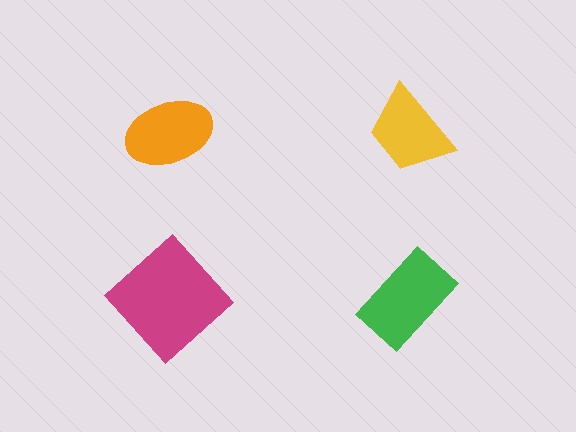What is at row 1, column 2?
A yellow trapezoid.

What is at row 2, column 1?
A magenta diamond.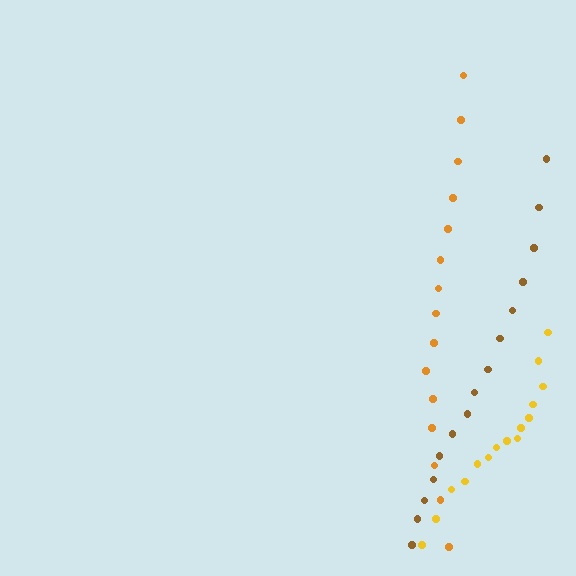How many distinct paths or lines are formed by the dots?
There are 3 distinct paths.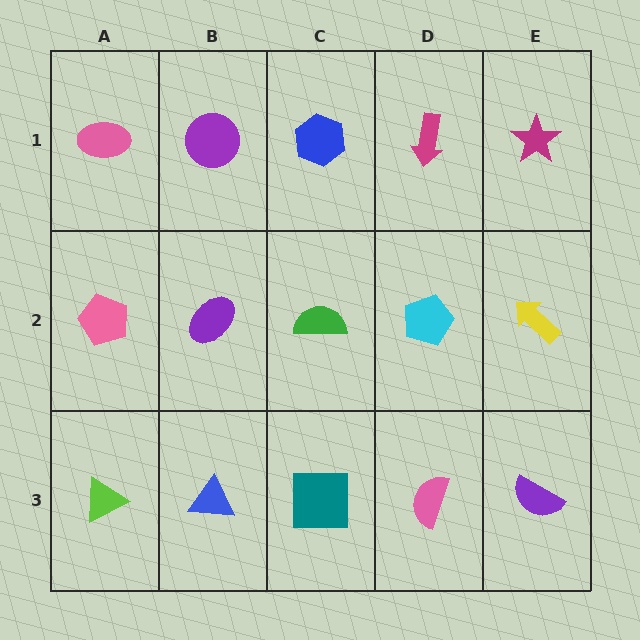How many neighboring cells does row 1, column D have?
3.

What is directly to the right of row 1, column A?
A purple circle.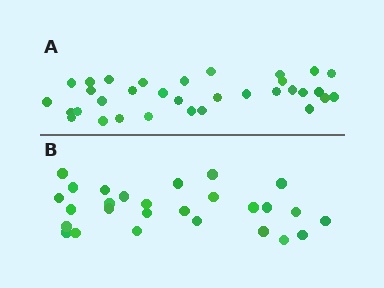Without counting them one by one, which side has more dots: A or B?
Region A (the top region) has more dots.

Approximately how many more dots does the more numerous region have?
Region A has about 6 more dots than region B.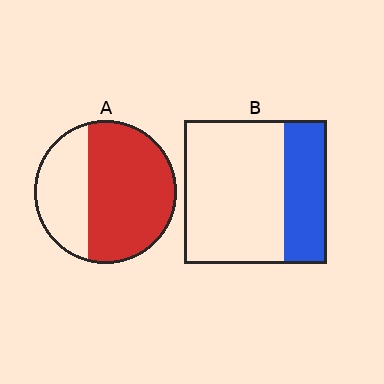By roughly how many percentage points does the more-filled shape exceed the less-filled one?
By roughly 35 percentage points (A over B).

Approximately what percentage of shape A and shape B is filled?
A is approximately 65% and B is approximately 30%.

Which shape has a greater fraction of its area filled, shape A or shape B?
Shape A.